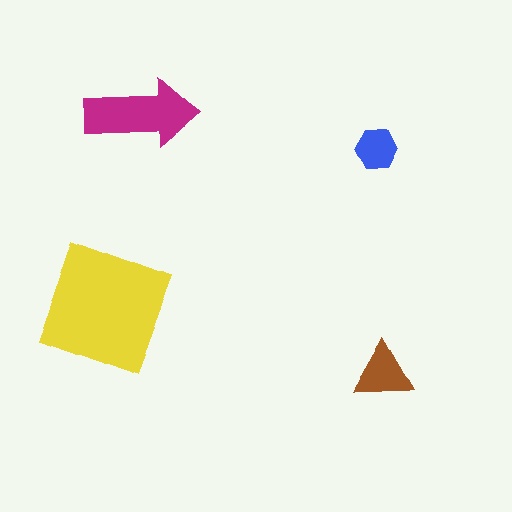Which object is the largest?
The yellow square.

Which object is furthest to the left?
The yellow square is leftmost.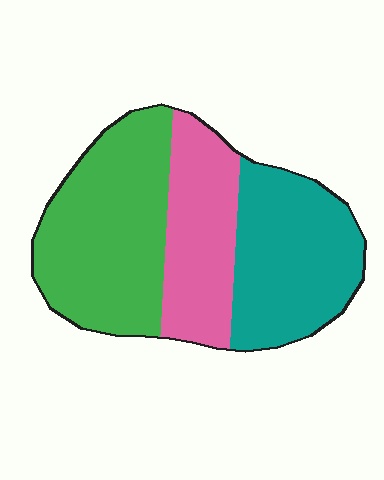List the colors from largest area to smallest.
From largest to smallest: green, teal, pink.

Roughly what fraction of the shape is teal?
Teal covers 33% of the shape.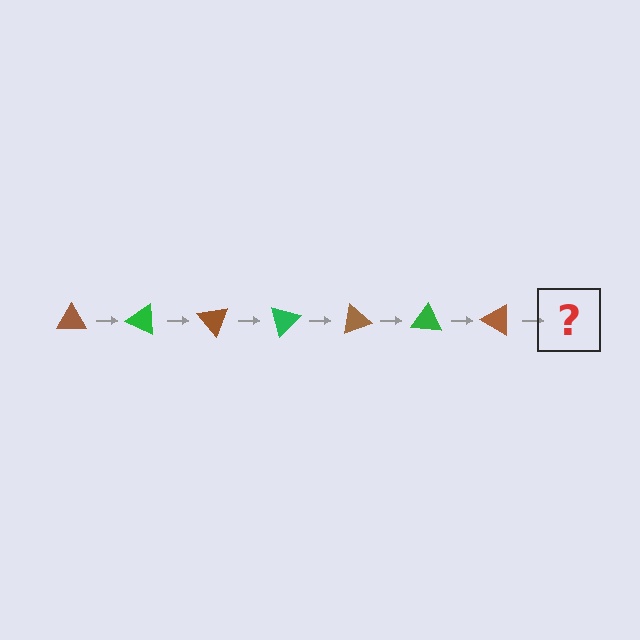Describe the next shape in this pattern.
It should be a green triangle, rotated 175 degrees from the start.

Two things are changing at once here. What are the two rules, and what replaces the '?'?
The two rules are that it rotates 25 degrees each step and the color cycles through brown and green. The '?' should be a green triangle, rotated 175 degrees from the start.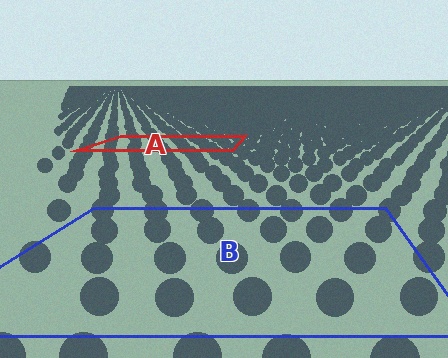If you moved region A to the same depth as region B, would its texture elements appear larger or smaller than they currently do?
They would appear larger. At a closer depth, the same texture elements are projected at a bigger on-screen size.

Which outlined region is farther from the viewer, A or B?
Region A is farther from the viewer — the texture elements inside it appear smaller and more densely packed.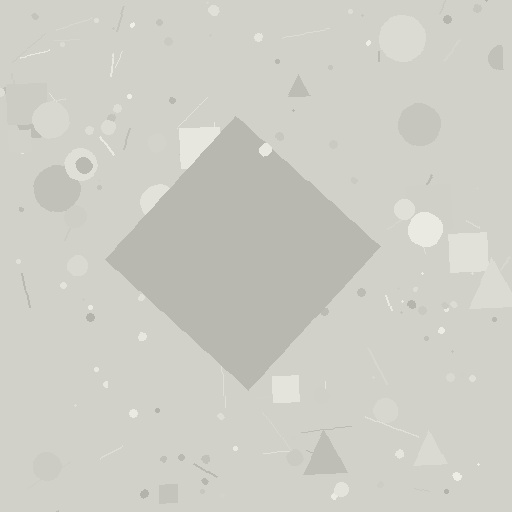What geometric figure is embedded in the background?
A diamond is embedded in the background.